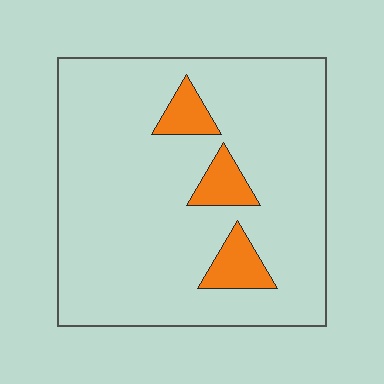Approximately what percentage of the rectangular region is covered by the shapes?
Approximately 10%.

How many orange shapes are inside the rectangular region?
3.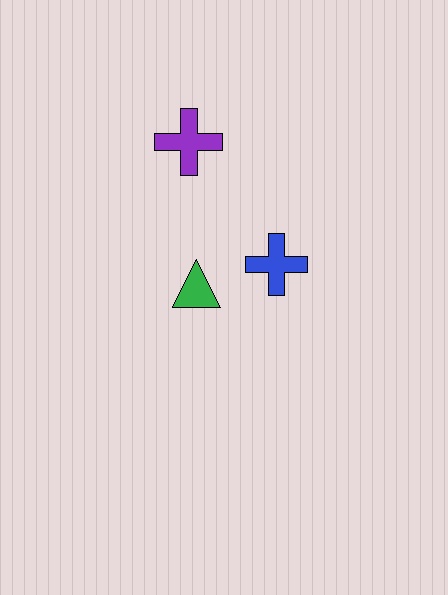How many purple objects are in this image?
There is 1 purple object.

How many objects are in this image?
There are 3 objects.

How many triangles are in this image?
There is 1 triangle.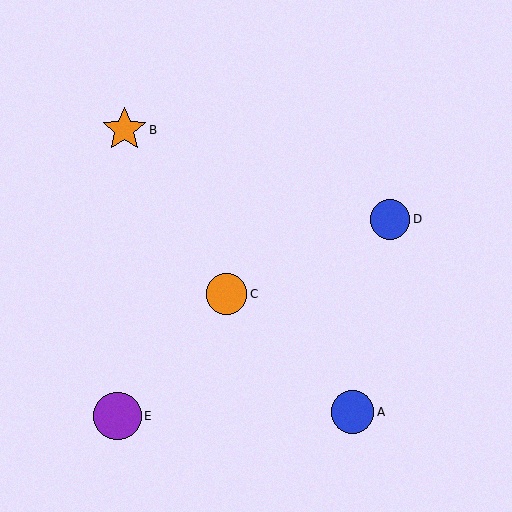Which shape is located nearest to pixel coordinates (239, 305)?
The orange circle (labeled C) at (227, 294) is nearest to that location.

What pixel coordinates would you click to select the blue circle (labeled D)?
Click at (390, 219) to select the blue circle D.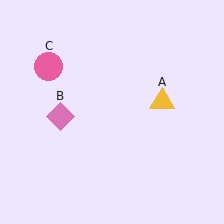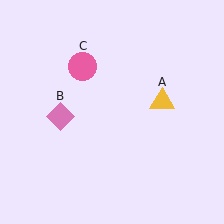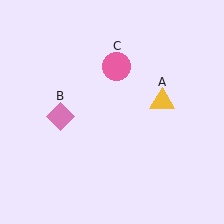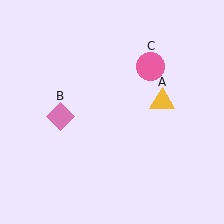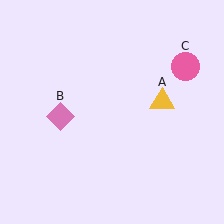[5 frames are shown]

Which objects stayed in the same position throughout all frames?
Yellow triangle (object A) and pink diamond (object B) remained stationary.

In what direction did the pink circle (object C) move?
The pink circle (object C) moved right.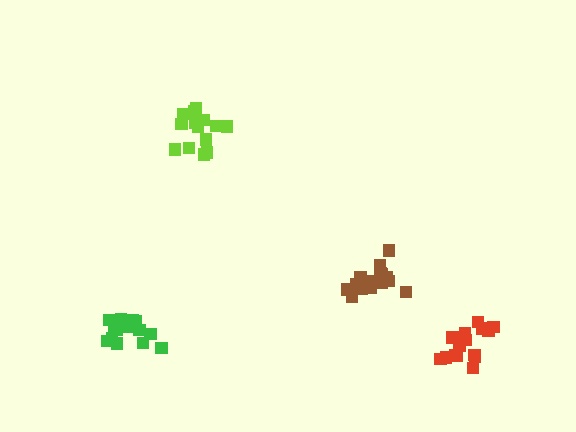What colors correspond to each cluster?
The clusters are colored: brown, green, lime, red.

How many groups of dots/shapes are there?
There are 4 groups.